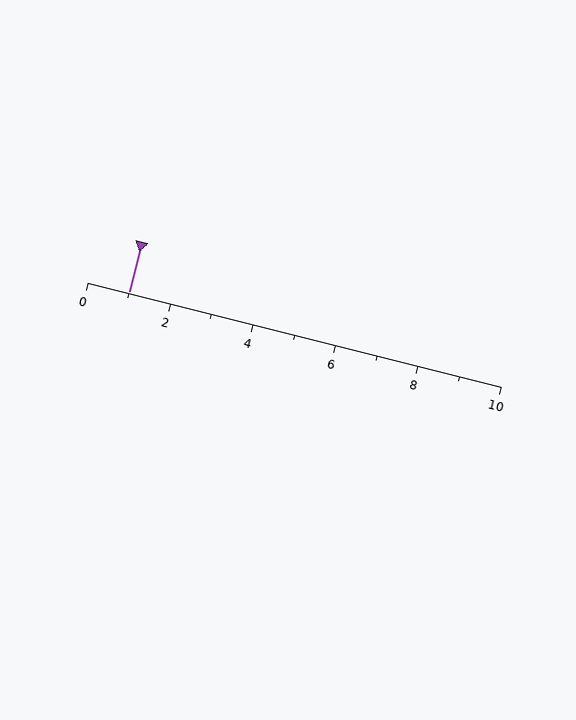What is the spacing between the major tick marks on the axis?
The major ticks are spaced 2 apart.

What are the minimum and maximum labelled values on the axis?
The axis runs from 0 to 10.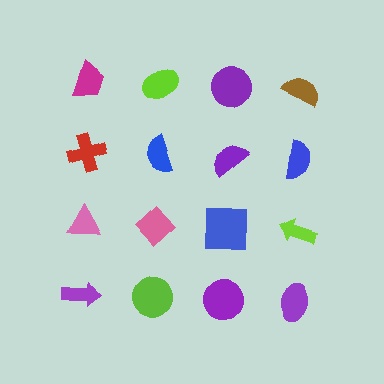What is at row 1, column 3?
A purple circle.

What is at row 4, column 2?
A lime circle.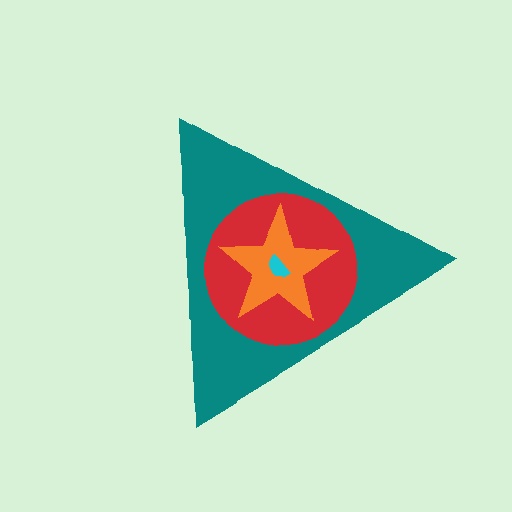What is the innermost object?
The cyan semicircle.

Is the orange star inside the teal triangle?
Yes.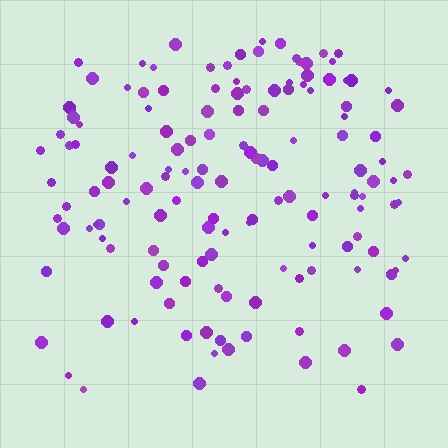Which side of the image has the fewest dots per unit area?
The bottom.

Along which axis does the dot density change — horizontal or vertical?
Vertical.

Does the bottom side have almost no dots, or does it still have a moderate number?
Still a moderate number, just noticeably fewer than the top.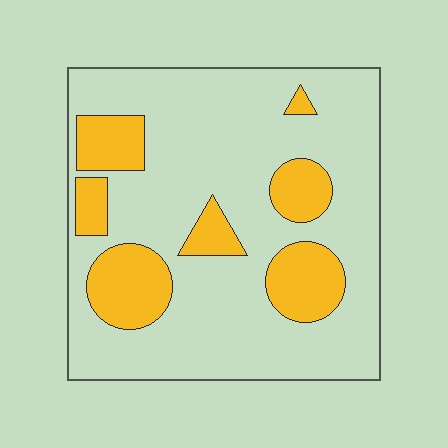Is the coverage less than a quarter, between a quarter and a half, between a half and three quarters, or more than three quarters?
Less than a quarter.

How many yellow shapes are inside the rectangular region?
7.